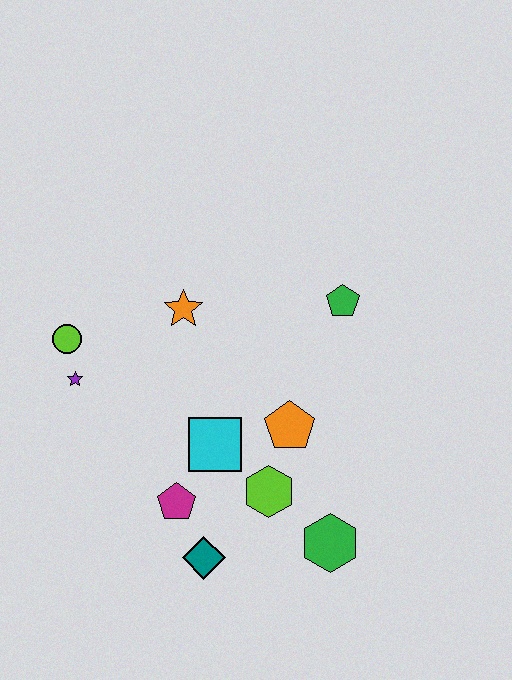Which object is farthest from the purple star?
The green hexagon is farthest from the purple star.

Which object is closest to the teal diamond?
The magenta pentagon is closest to the teal diamond.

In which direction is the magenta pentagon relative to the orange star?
The magenta pentagon is below the orange star.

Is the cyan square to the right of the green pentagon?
No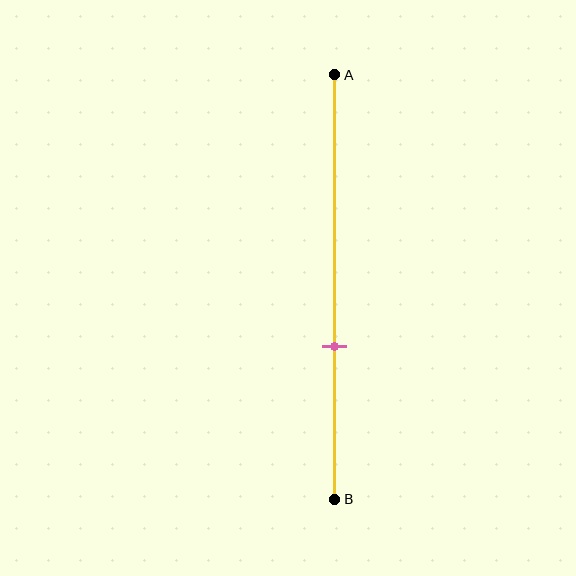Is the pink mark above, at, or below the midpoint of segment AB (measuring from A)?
The pink mark is below the midpoint of segment AB.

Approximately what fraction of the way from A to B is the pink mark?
The pink mark is approximately 65% of the way from A to B.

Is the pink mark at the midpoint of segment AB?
No, the mark is at about 65% from A, not at the 50% midpoint.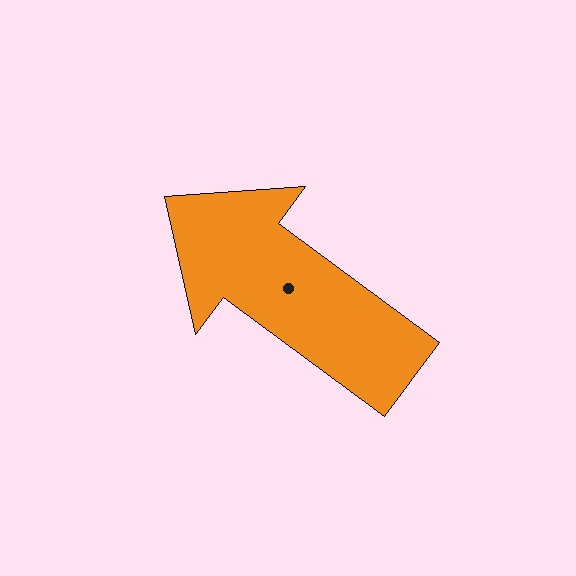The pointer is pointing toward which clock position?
Roughly 10 o'clock.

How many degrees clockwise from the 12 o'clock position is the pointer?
Approximately 307 degrees.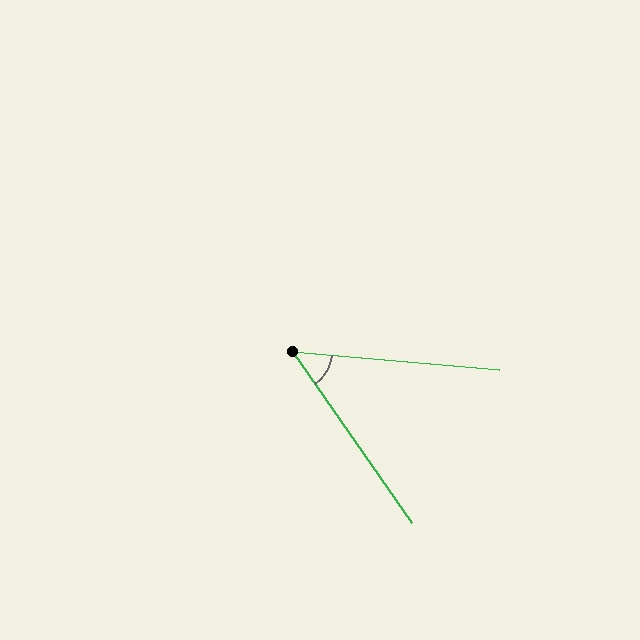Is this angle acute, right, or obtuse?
It is acute.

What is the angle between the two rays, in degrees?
Approximately 50 degrees.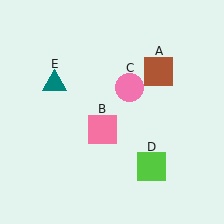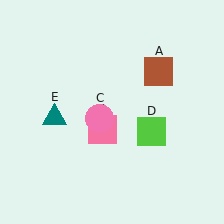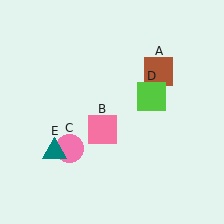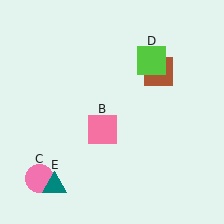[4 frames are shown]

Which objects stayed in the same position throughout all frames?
Brown square (object A) and pink square (object B) remained stationary.